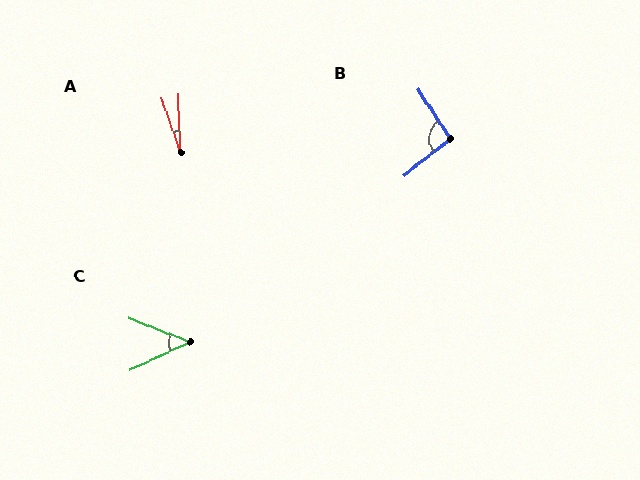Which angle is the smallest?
A, at approximately 16 degrees.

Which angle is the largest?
B, at approximately 94 degrees.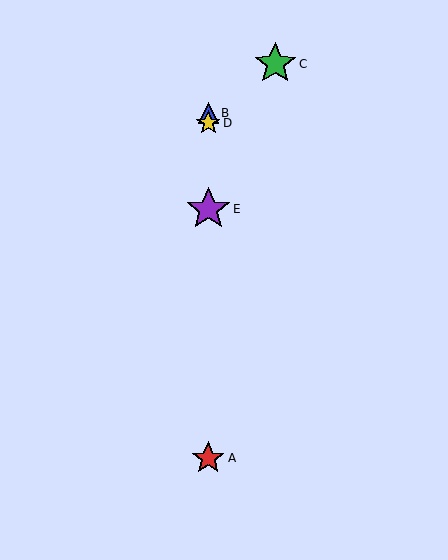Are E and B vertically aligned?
Yes, both are at x≈208.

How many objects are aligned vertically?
4 objects (A, B, D, E) are aligned vertically.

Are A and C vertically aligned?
No, A is at x≈208 and C is at x≈275.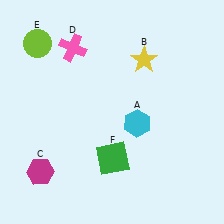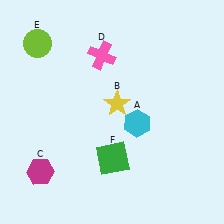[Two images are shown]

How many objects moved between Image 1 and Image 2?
2 objects moved between the two images.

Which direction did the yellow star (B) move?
The yellow star (B) moved down.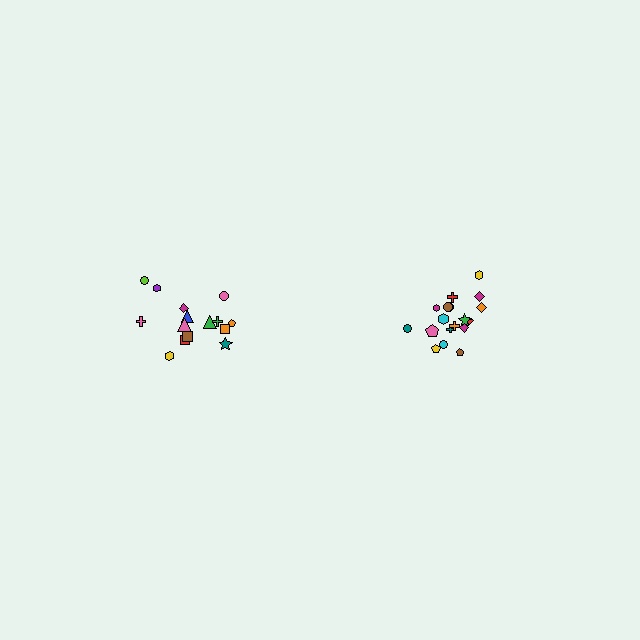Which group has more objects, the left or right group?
The right group.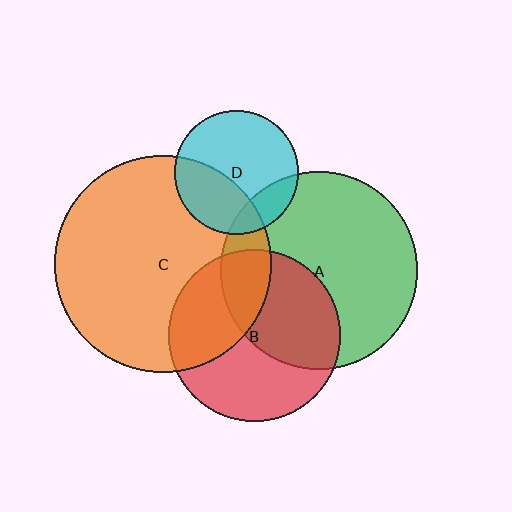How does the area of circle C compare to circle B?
Approximately 1.6 times.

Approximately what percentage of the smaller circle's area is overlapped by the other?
Approximately 15%.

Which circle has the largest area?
Circle C (orange).